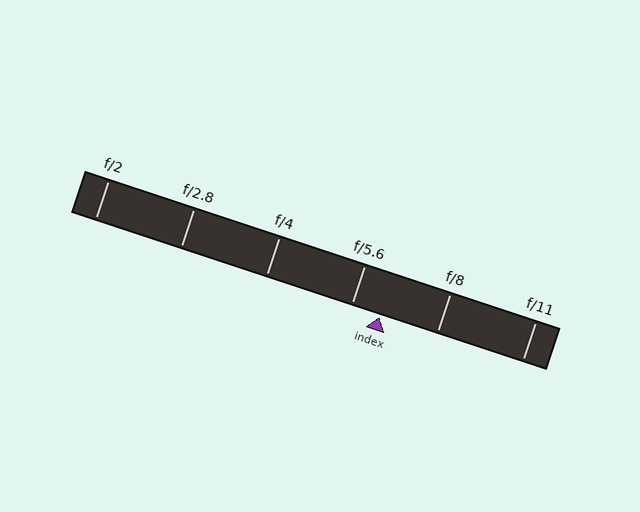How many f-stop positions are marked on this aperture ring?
There are 6 f-stop positions marked.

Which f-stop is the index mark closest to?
The index mark is closest to f/5.6.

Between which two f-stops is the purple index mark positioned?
The index mark is between f/5.6 and f/8.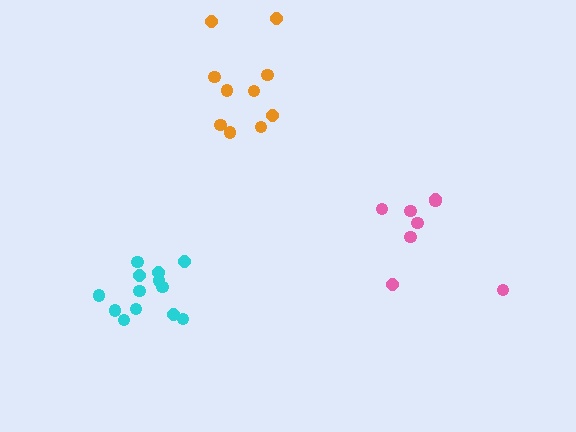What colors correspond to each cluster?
The clusters are colored: pink, orange, cyan.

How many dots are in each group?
Group 1: 8 dots, Group 2: 10 dots, Group 3: 13 dots (31 total).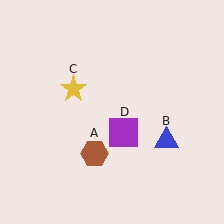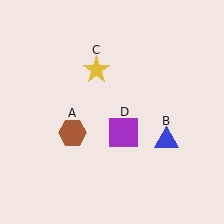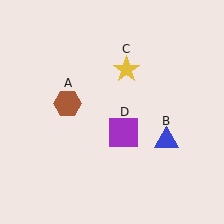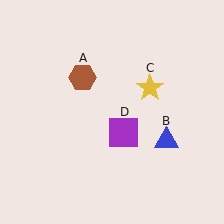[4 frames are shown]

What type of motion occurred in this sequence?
The brown hexagon (object A), yellow star (object C) rotated clockwise around the center of the scene.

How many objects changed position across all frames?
2 objects changed position: brown hexagon (object A), yellow star (object C).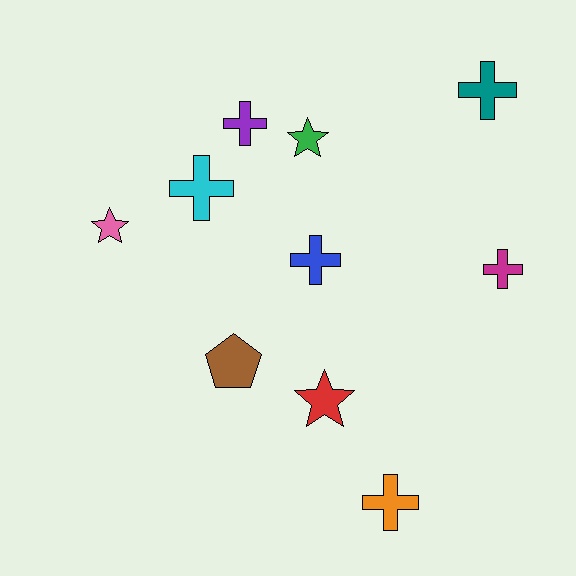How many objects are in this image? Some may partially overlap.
There are 10 objects.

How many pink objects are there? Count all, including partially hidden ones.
There is 1 pink object.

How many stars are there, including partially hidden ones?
There are 3 stars.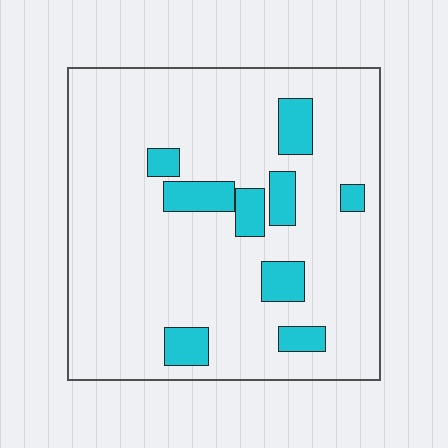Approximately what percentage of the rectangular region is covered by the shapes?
Approximately 15%.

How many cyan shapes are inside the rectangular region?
9.